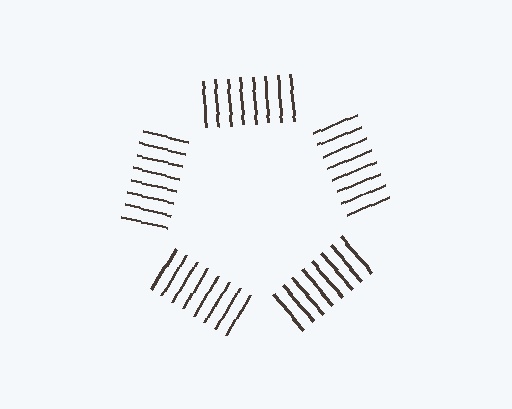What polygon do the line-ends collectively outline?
An illusory pentagon — the line segments terminate on its edges but no continuous stroke is drawn.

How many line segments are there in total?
40 — 8 along each of the 5 edges.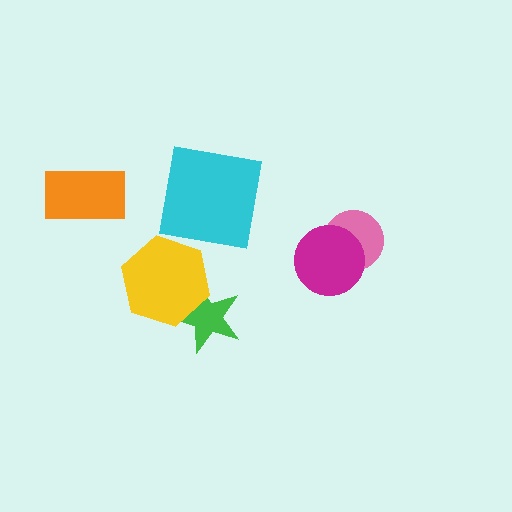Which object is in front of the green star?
The yellow hexagon is in front of the green star.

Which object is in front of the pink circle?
The magenta circle is in front of the pink circle.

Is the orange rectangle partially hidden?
No, no other shape covers it.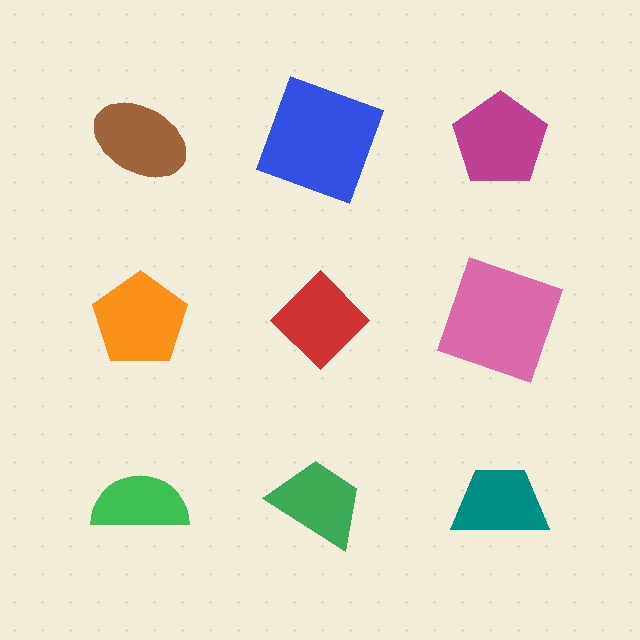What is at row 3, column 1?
A green semicircle.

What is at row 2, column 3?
A pink square.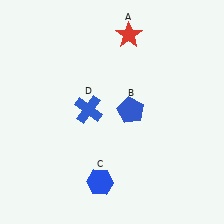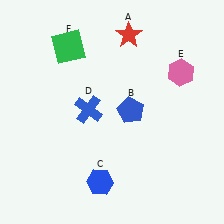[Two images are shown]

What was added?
A pink hexagon (E), a green square (F) were added in Image 2.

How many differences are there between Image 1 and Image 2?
There are 2 differences between the two images.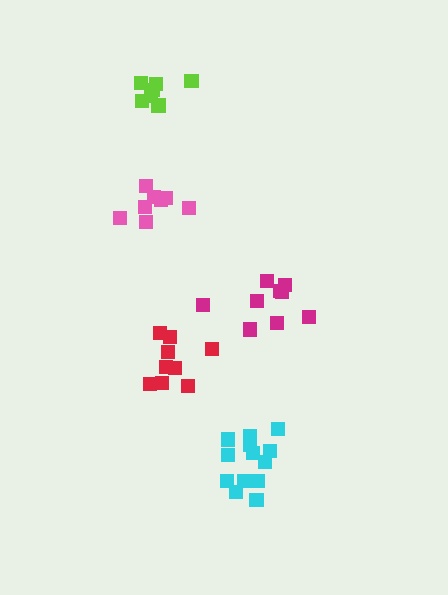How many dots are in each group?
Group 1: 13 dots, Group 2: 9 dots, Group 3: 9 dots, Group 4: 7 dots, Group 5: 8 dots (46 total).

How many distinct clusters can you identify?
There are 5 distinct clusters.